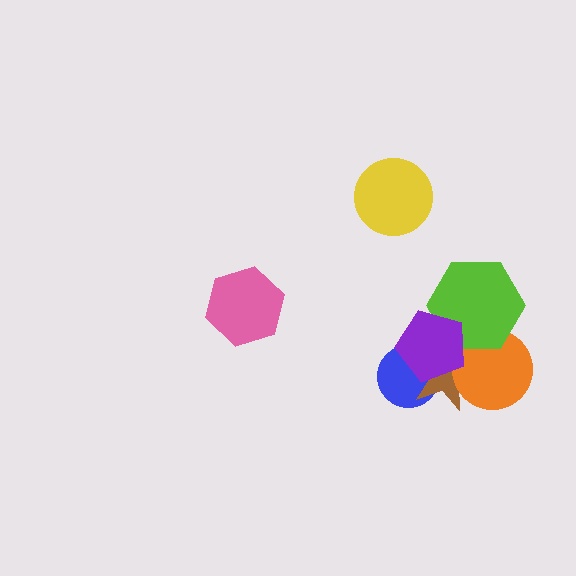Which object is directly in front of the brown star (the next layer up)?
The orange circle is directly in front of the brown star.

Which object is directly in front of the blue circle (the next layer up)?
The brown star is directly in front of the blue circle.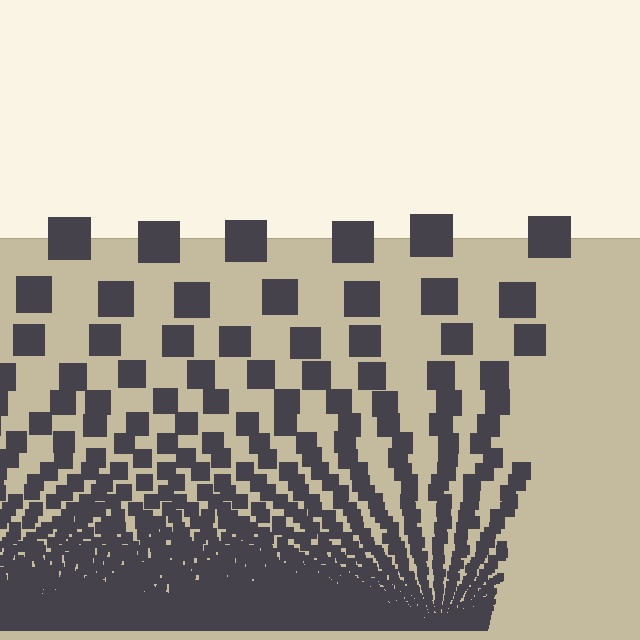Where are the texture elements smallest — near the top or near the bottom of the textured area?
Near the bottom.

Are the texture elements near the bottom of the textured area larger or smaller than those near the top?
Smaller. The gradient is inverted — elements near the bottom are smaller and denser.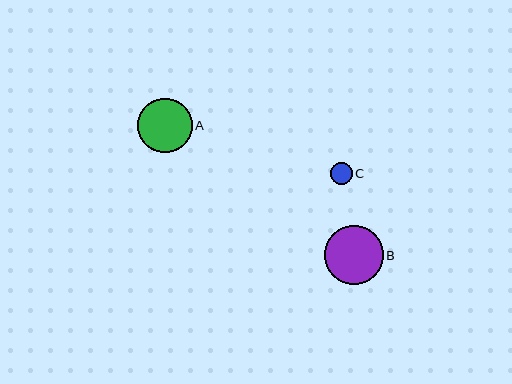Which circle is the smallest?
Circle C is the smallest with a size of approximately 22 pixels.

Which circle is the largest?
Circle B is the largest with a size of approximately 59 pixels.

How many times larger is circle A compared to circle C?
Circle A is approximately 2.5 times the size of circle C.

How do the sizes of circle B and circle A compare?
Circle B and circle A are approximately the same size.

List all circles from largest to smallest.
From largest to smallest: B, A, C.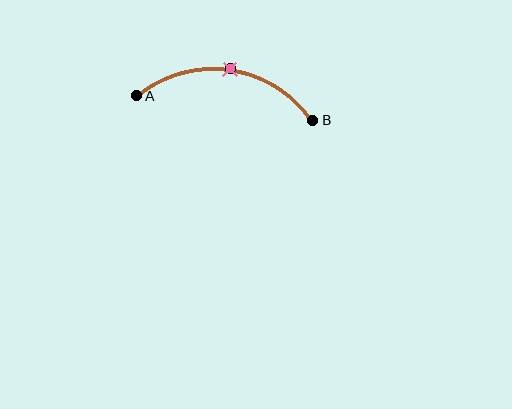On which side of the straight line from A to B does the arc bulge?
The arc bulges above the straight line connecting A and B.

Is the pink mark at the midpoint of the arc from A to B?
Yes. The pink mark lies on the arc at equal arc-length from both A and B — it is the arc midpoint.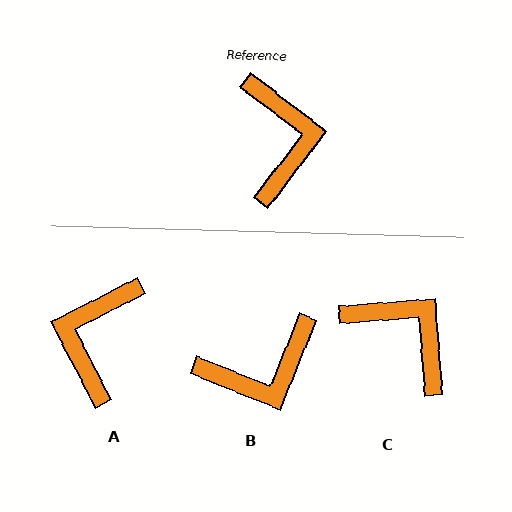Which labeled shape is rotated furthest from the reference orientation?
A, about 155 degrees away.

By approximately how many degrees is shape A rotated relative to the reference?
Approximately 155 degrees counter-clockwise.